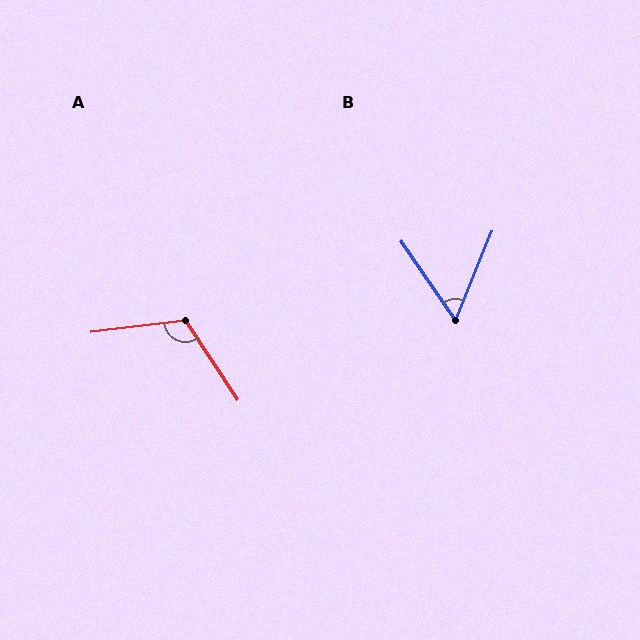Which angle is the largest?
A, at approximately 116 degrees.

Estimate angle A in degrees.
Approximately 116 degrees.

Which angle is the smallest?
B, at approximately 57 degrees.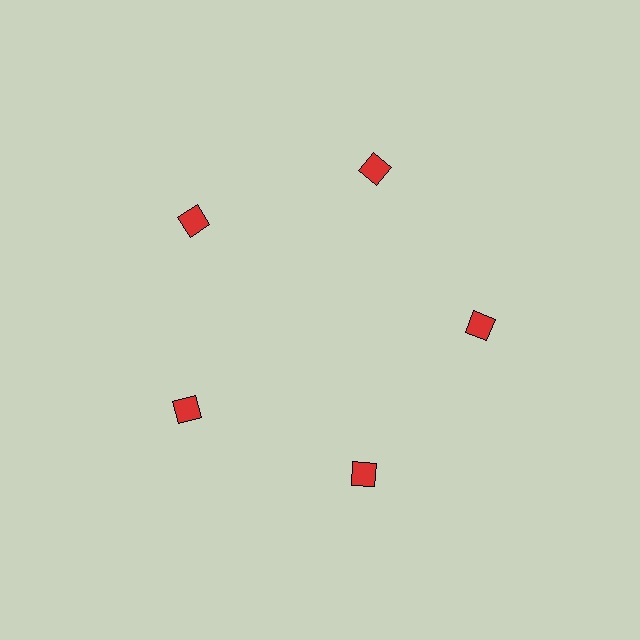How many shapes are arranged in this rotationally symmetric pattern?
There are 5 shapes, arranged in 5 groups of 1.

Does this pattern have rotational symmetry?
Yes, this pattern has 5-fold rotational symmetry. It looks the same after rotating 72 degrees around the center.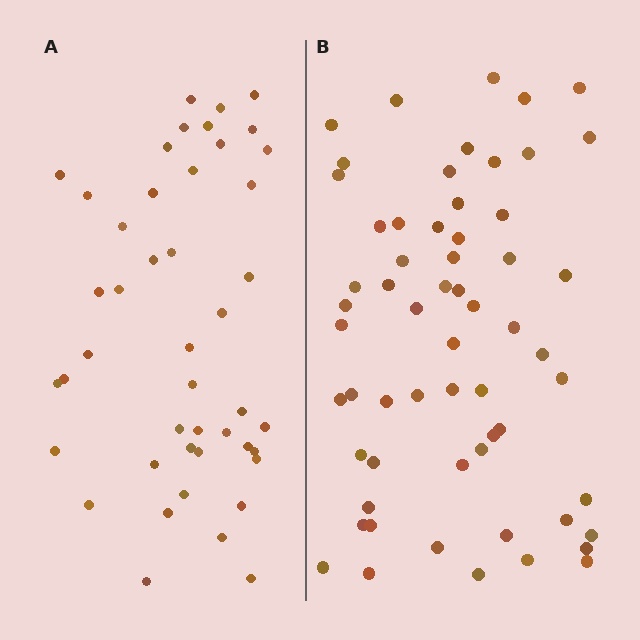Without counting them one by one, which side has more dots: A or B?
Region B (the right region) has more dots.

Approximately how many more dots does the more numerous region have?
Region B has approximately 15 more dots than region A.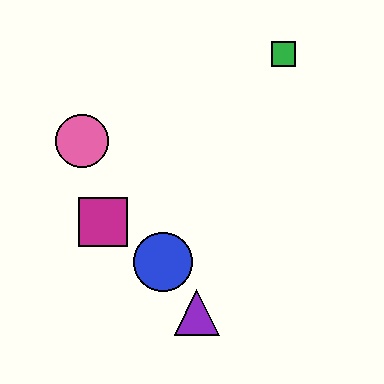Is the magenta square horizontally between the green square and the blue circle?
No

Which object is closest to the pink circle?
The magenta square is closest to the pink circle.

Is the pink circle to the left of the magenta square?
Yes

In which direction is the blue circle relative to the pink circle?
The blue circle is below the pink circle.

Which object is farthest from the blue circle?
The green square is farthest from the blue circle.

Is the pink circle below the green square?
Yes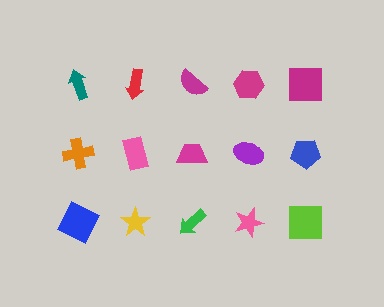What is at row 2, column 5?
A blue pentagon.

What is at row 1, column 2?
A red arrow.